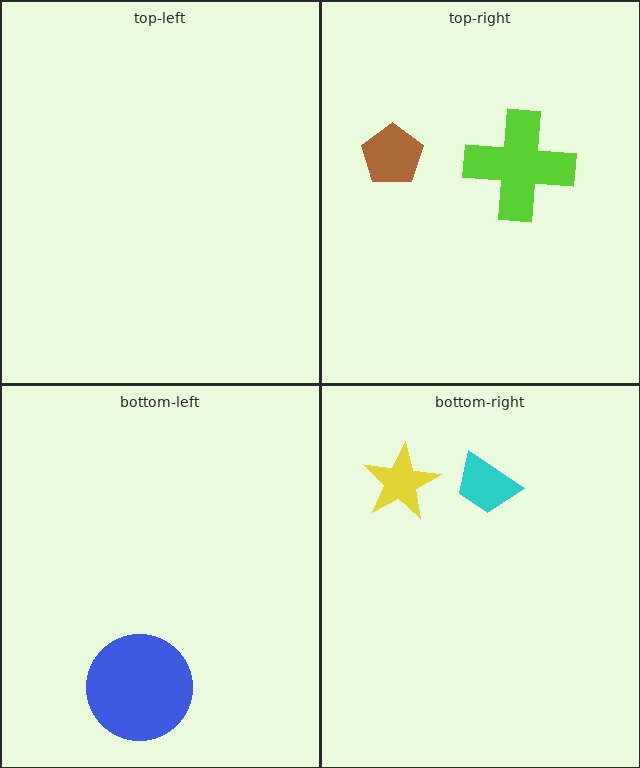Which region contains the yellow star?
The bottom-right region.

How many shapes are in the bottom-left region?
1.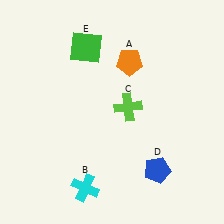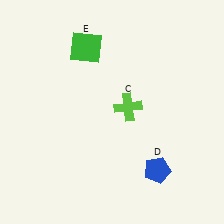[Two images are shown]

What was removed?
The orange pentagon (A), the cyan cross (B) were removed in Image 2.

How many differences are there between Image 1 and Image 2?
There are 2 differences between the two images.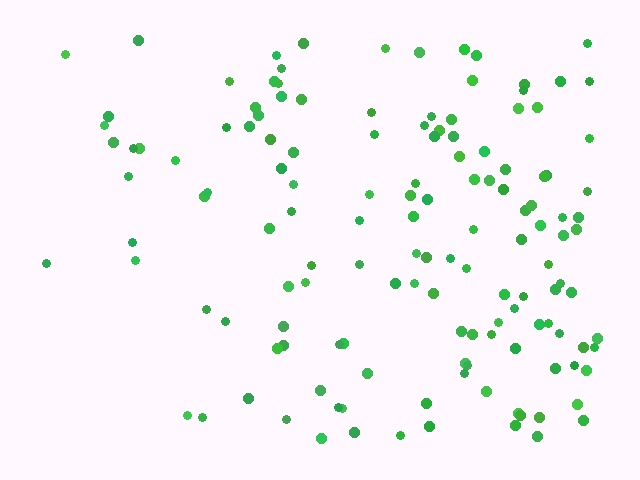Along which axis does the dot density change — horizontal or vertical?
Horizontal.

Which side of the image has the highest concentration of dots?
The right.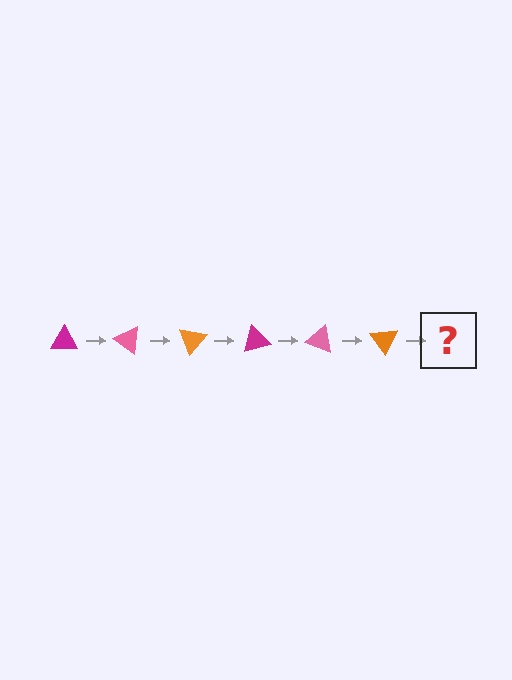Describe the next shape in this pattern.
It should be a magenta triangle, rotated 210 degrees from the start.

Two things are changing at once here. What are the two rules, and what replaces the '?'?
The two rules are that it rotates 35 degrees each step and the color cycles through magenta, pink, and orange. The '?' should be a magenta triangle, rotated 210 degrees from the start.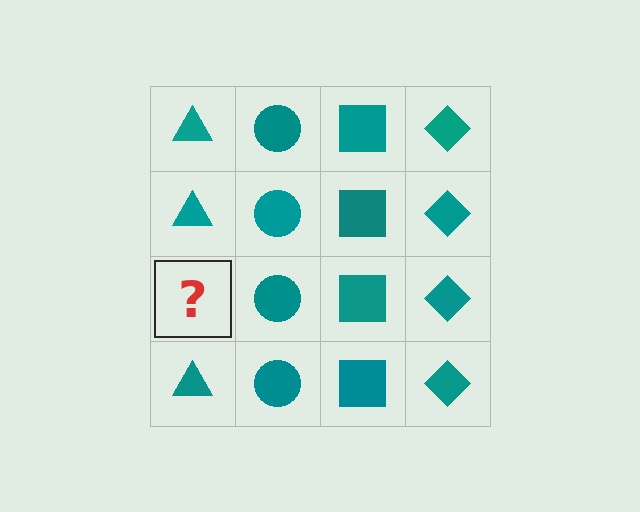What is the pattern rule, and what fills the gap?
The rule is that each column has a consistent shape. The gap should be filled with a teal triangle.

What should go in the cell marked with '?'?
The missing cell should contain a teal triangle.